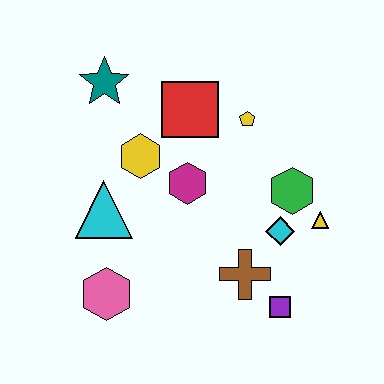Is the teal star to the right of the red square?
No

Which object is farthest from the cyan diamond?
The teal star is farthest from the cyan diamond.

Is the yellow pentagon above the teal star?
No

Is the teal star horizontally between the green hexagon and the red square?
No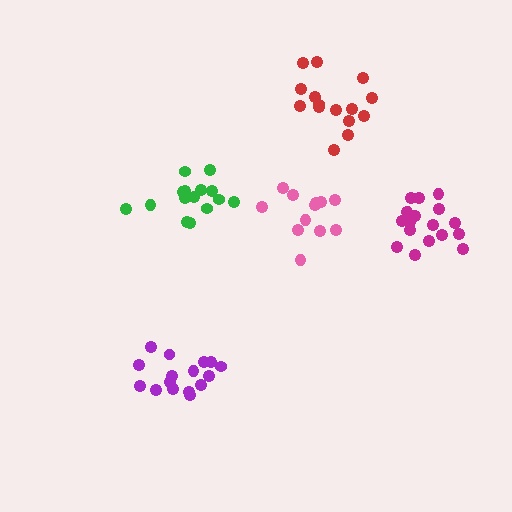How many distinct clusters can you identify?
There are 5 distinct clusters.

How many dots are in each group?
Group 1: 15 dots, Group 2: 16 dots, Group 3: 18 dots, Group 4: 15 dots, Group 5: 12 dots (76 total).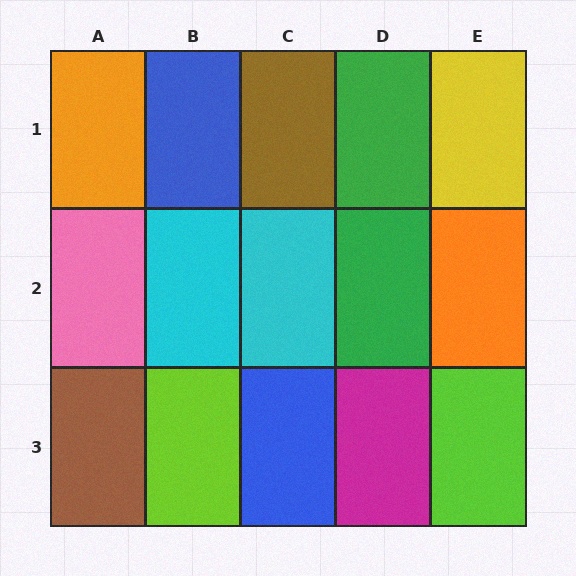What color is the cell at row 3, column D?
Magenta.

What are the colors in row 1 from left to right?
Orange, blue, brown, green, yellow.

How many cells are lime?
2 cells are lime.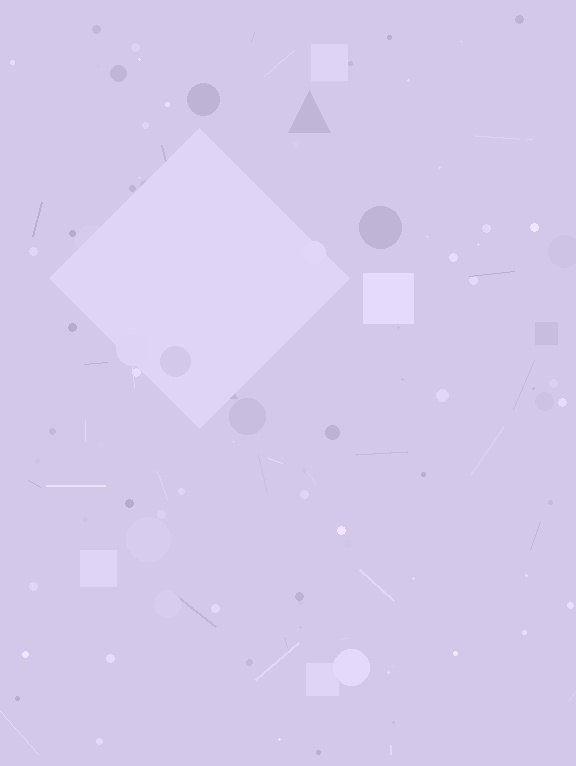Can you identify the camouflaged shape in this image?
The camouflaged shape is a diamond.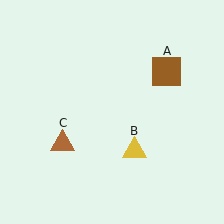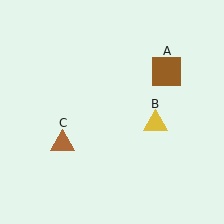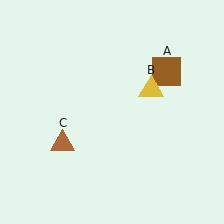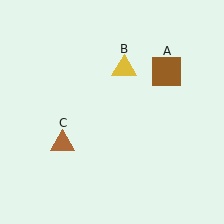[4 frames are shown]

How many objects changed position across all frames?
1 object changed position: yellow triangle (object B).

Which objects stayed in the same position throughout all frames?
Brown square (object A) and brown triangle (object C) remained stationary.